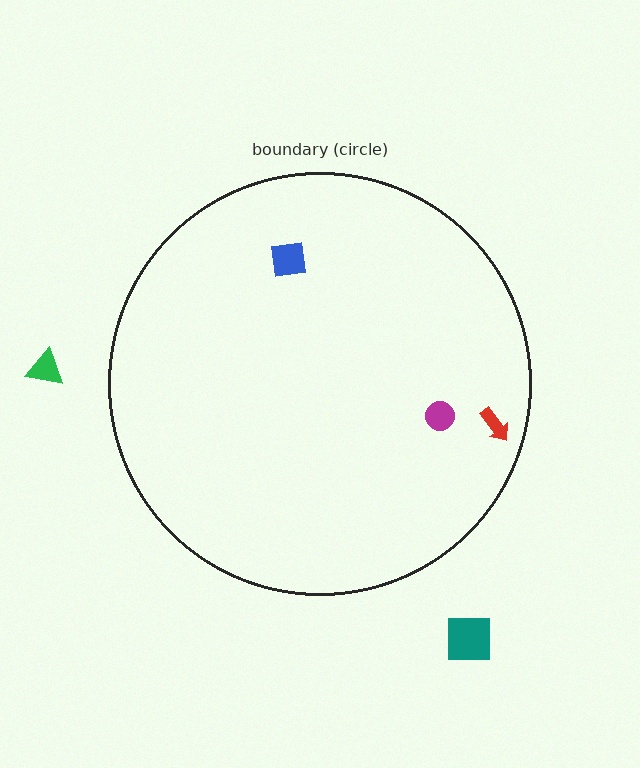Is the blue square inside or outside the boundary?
Inside.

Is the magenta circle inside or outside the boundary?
Inside.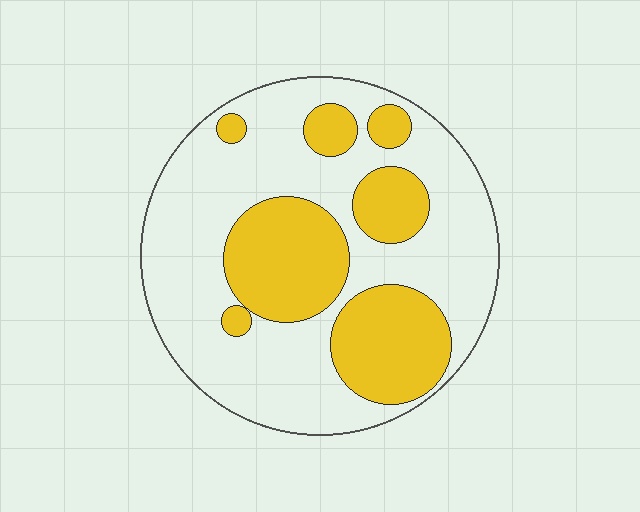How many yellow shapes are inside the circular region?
7.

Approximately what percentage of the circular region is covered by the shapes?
Approximately 35%.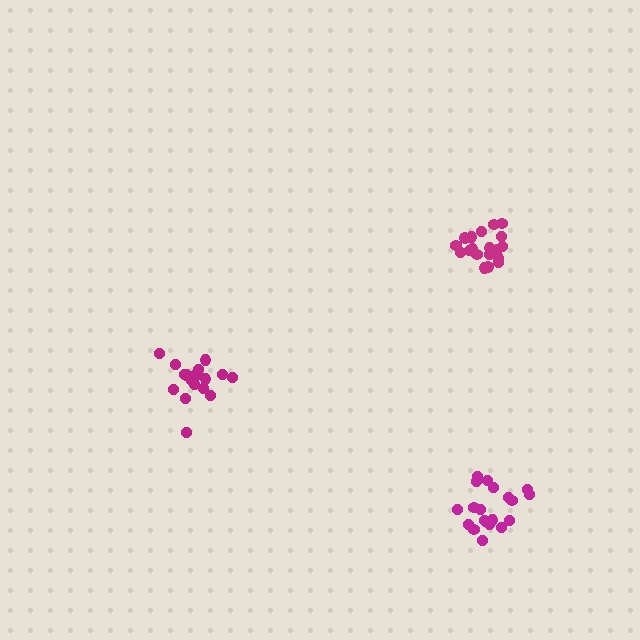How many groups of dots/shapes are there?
There are 3 groups.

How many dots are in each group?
Group 1: 19 dots, Group 2: 19 dots, Group 3: 20 dots (58 total).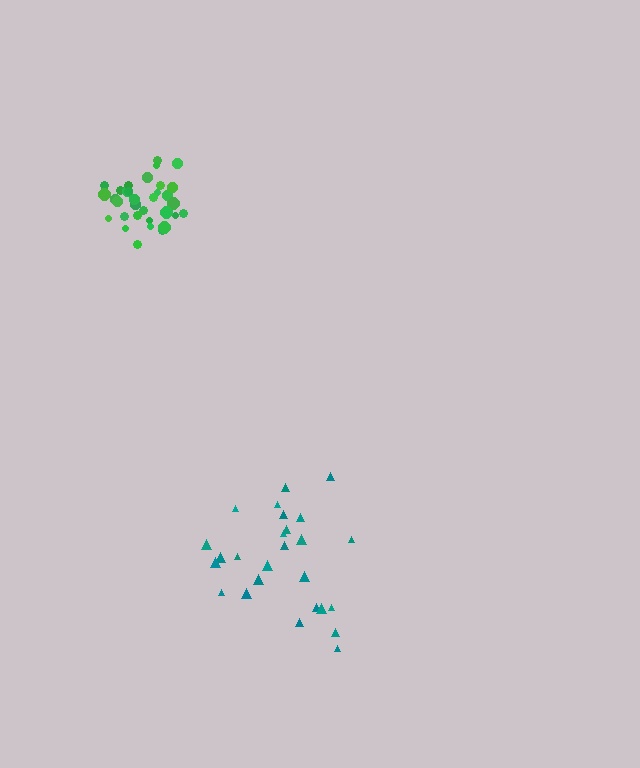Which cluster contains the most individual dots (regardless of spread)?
Green (33).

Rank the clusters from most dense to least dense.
green, teal.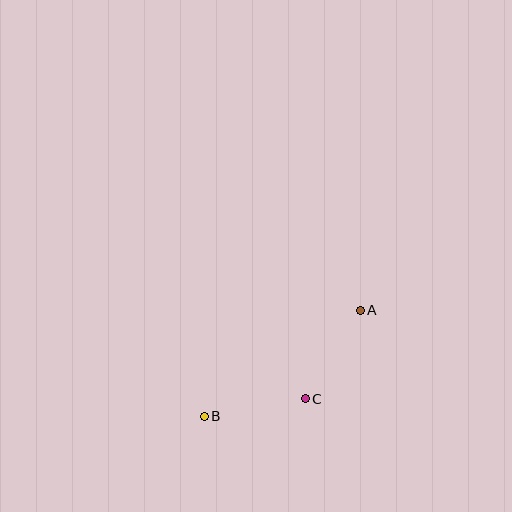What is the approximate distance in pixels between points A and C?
The distance between A and C is approximately 104 pixels.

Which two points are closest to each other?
Points B and C are closest to each other.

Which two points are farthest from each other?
Points A and B are farthest from each other.